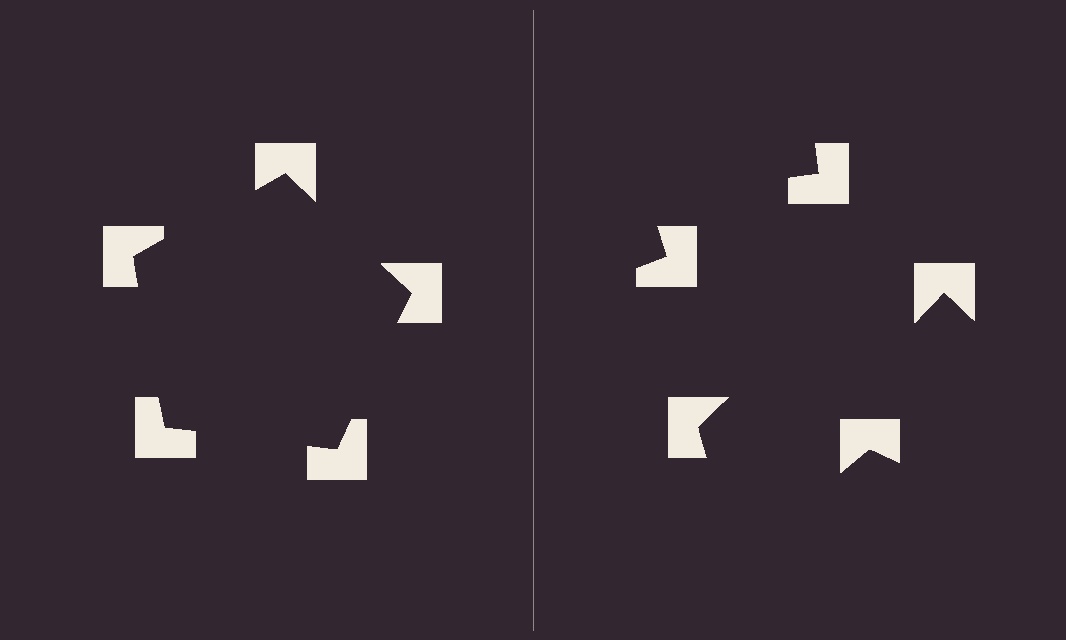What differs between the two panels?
The notched squares are positioned identically on both sides; only the wedge orientations differ. On the left they align to a pentagon; on the right they are misaligned.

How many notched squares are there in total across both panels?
10 — 5 on each side.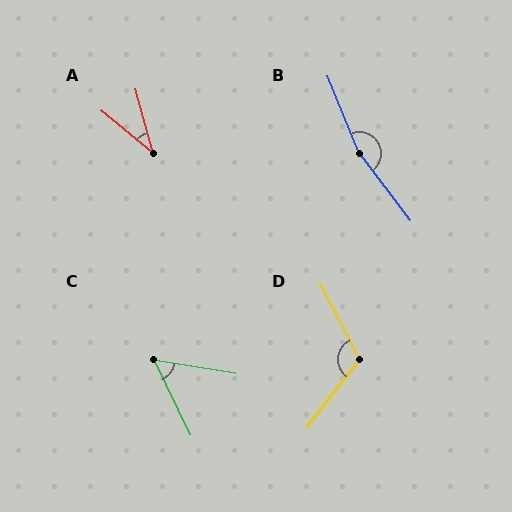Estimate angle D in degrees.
Approximately 116 degrees.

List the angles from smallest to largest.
A (35°), C (55°), D (116°), B (165°).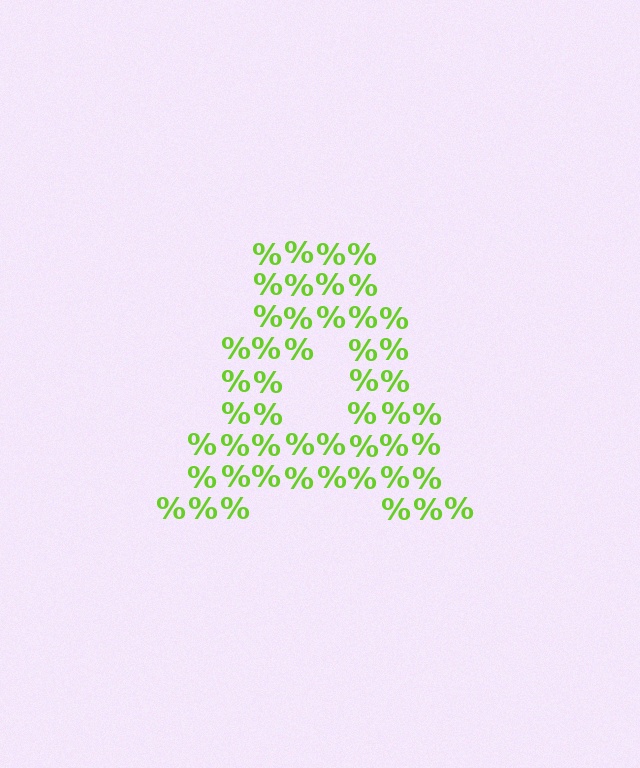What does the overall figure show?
The overall figure shows the letter A.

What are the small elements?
The small elements are percent signs.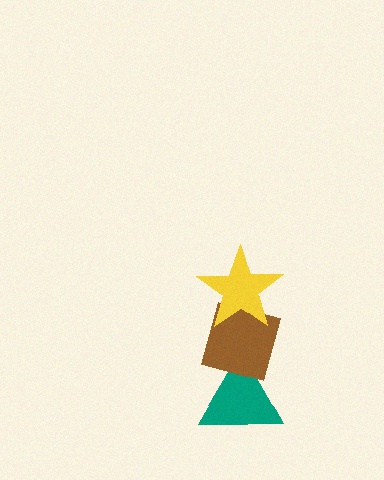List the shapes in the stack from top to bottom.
From top to bottom: the yellow star, the brown diamond, the teal triangle.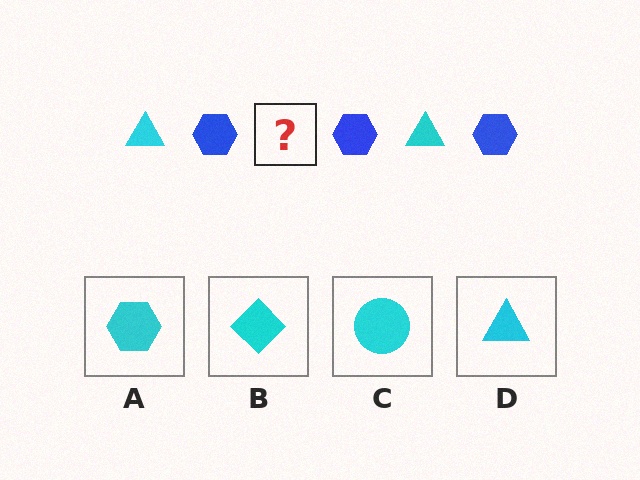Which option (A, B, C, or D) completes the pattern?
D.